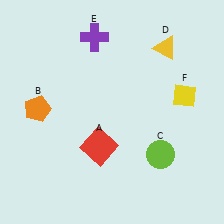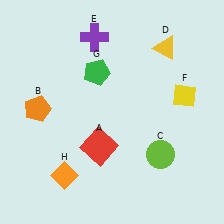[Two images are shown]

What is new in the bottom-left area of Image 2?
An orange diamond (H) was added in the bottom-left area of Image 2.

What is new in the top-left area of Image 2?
A green pentagon (G) was added in the top-left area of Image 2.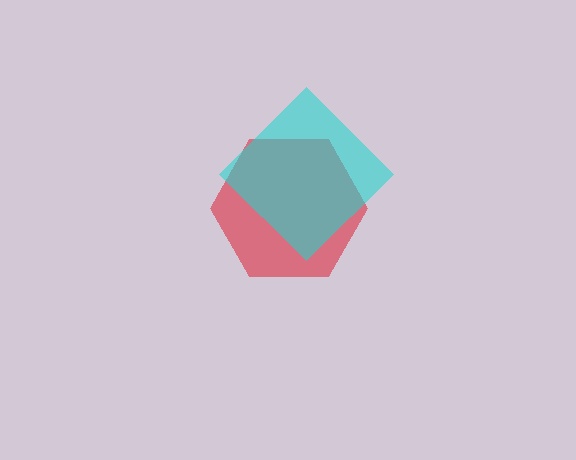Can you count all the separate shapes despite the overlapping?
Yes, there are 2 separate shapes.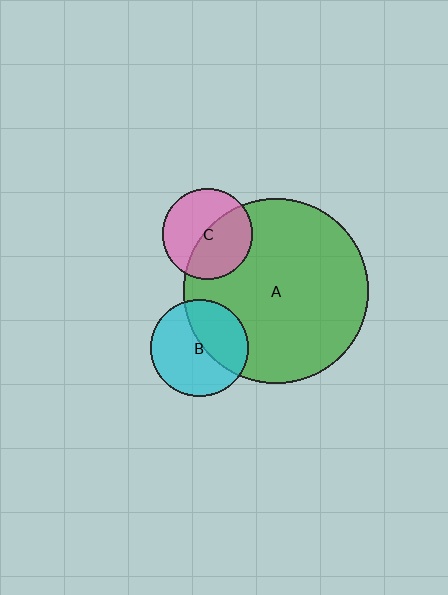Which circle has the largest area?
Circle A (green).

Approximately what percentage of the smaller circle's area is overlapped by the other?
Approximately 50%.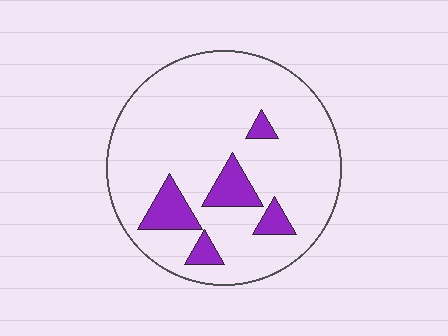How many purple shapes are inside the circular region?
5.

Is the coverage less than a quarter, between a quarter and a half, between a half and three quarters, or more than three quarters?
Less than a quarter.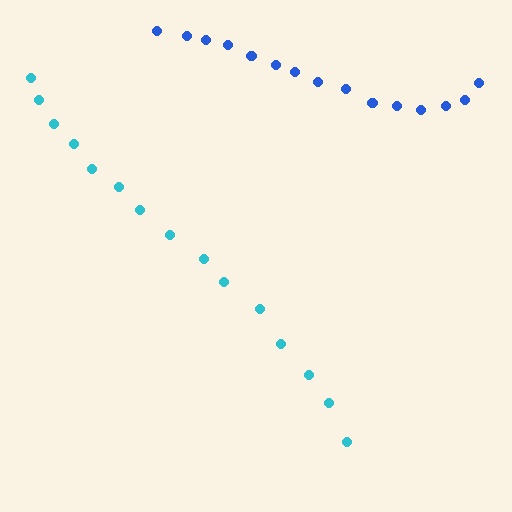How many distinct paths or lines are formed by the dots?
There are 2 distinct paths.